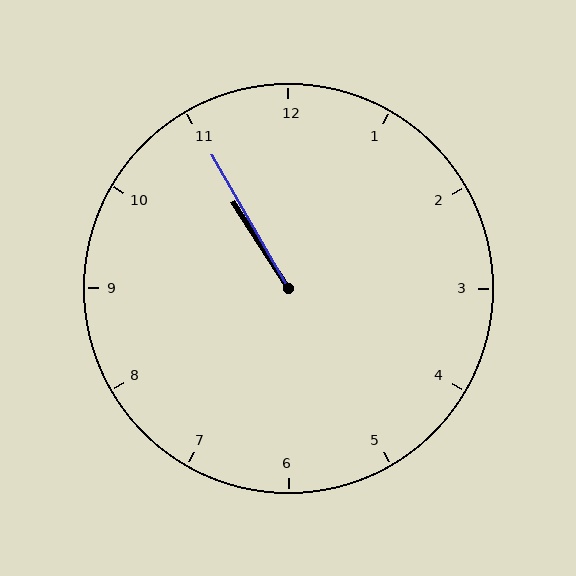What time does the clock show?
10:55.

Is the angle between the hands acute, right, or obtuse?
It is acute.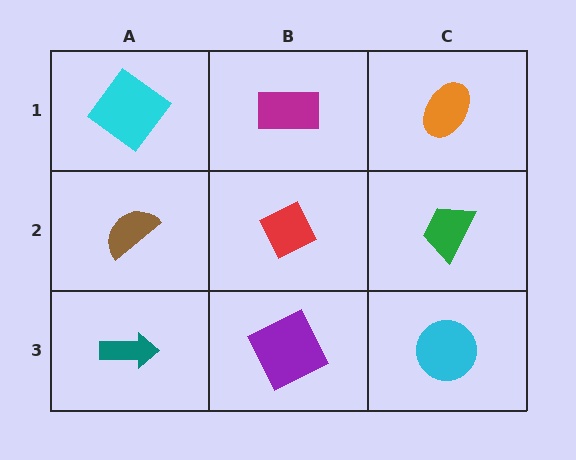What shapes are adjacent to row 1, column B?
A red diamond (row 2, column B), a cyan diamond (row 1, column A), an orange ellipse (row 1, column C).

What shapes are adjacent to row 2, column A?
A cyan diamond (row 1, column A), a teal arrow (row 3, column A), a red diamond (row 2, column B).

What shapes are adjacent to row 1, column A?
A brown semicircle (row 2, column A), a magenta rectangle (row 1, column B).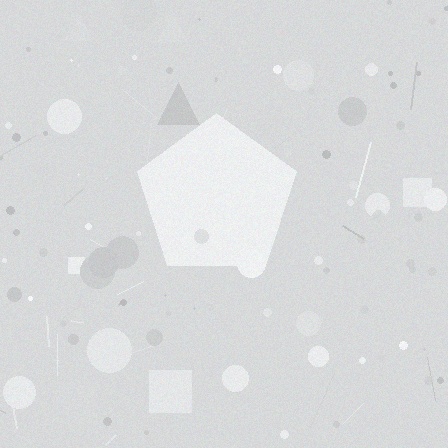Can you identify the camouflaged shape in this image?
The camouflaged shape is a pentagon.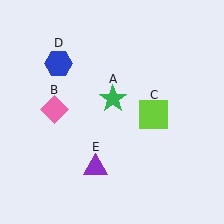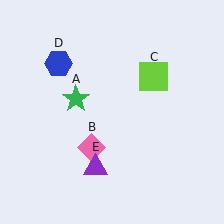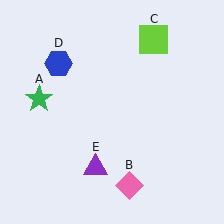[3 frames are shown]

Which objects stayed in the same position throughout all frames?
Blue hexagon (object D) and purple triangle (object E) remained stationary.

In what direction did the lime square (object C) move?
The lime square (object C) moved up.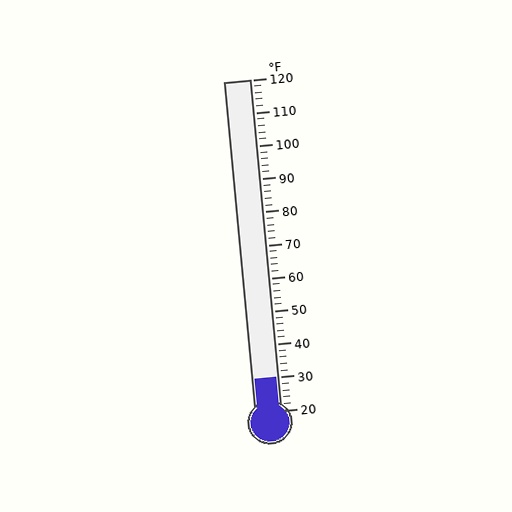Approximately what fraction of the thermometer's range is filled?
The thermometer is filled to approximately 10% of its range.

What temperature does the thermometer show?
The thermometer shows approximately 30°F.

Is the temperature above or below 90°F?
The temperature is below 90°F.